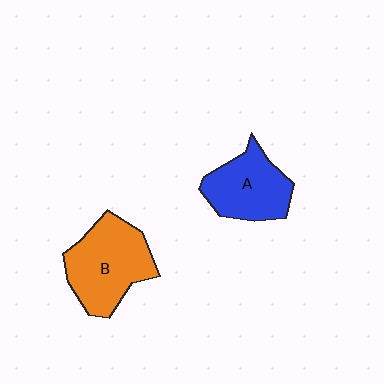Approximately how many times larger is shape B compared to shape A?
Approximately 1.2 times.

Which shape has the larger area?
Shape B (orange).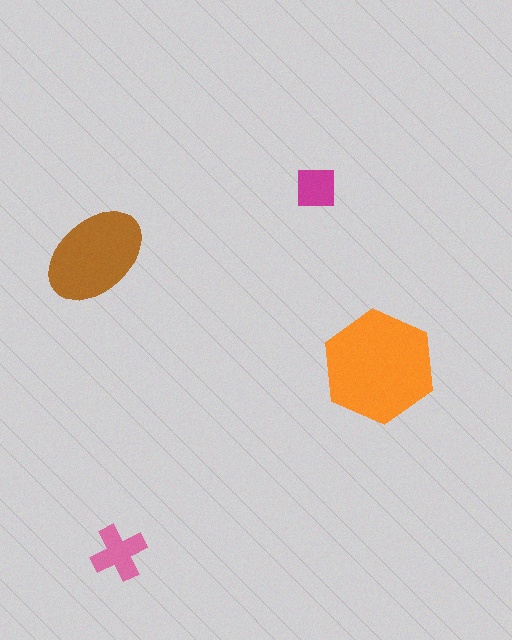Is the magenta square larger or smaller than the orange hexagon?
Smaller.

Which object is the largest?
The orange hexagon.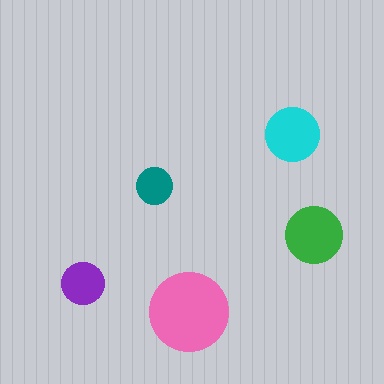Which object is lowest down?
The pink circle is bottommost.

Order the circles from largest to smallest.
the pink one, the green one, the cyan one, the purple one, the teal one.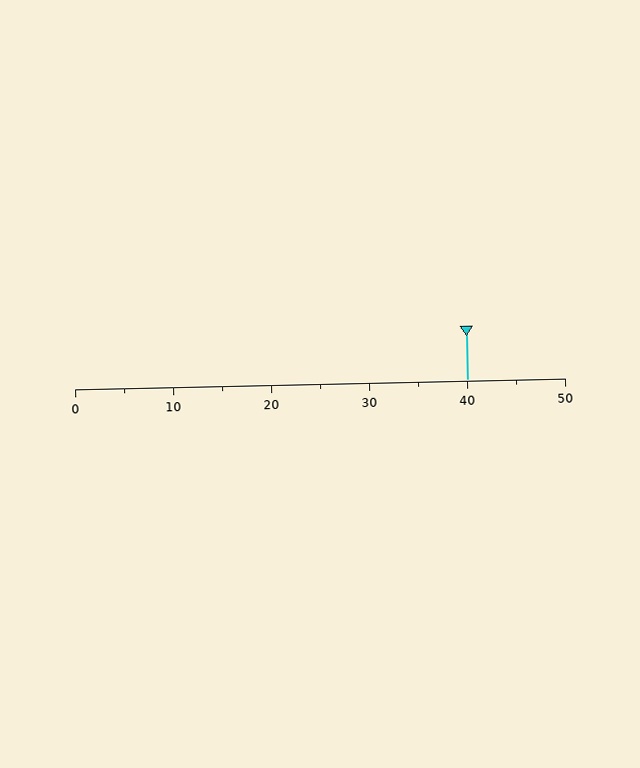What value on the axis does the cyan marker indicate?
The marker indicates approximately 40.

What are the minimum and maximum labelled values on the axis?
The axis runs from 0 to 50.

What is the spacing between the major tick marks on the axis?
The major ticks are spaced 10 apart.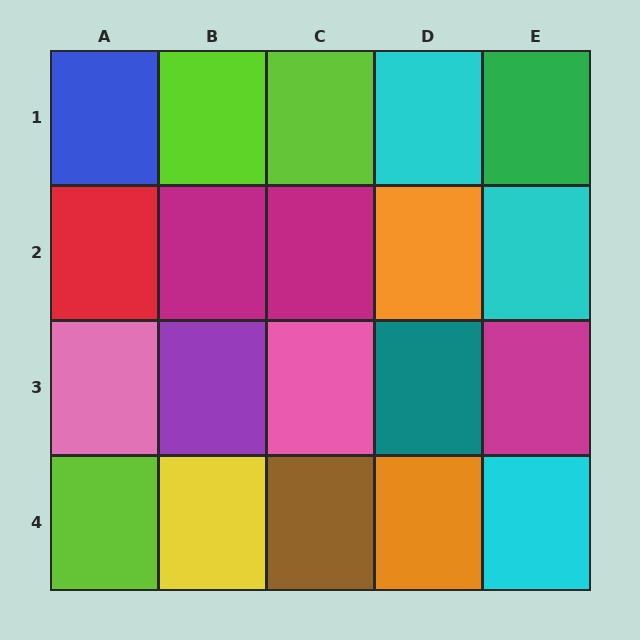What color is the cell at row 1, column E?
Green.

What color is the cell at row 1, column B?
Lime.